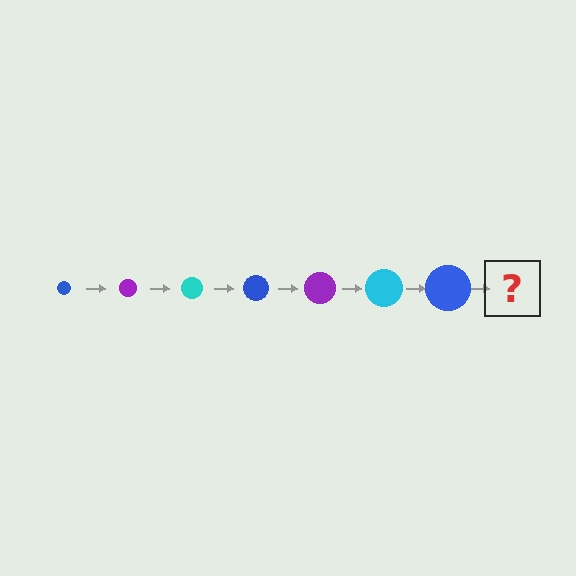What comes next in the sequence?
The next element should be a purple circle, larger than the previous one.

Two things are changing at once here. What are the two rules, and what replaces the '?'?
The two rules are that the circle grows larger each step and the color cycles through blue, purple, and cyan. The '?' should be a purple circle, larger than the previous one.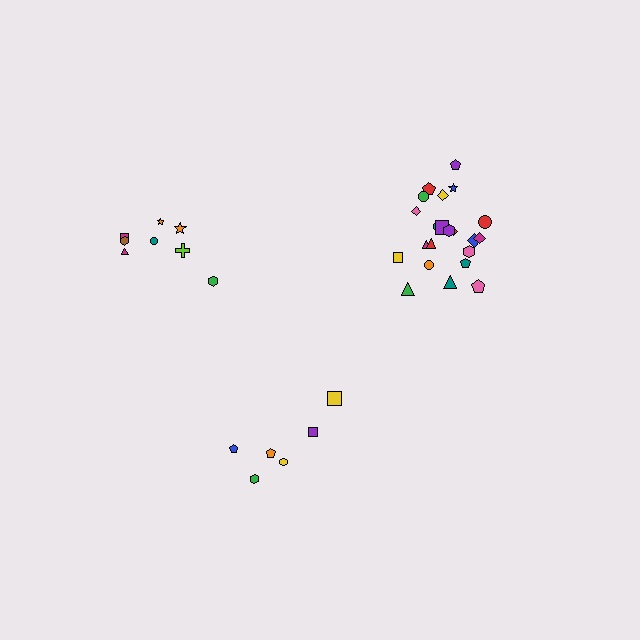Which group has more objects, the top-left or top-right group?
The top-right group.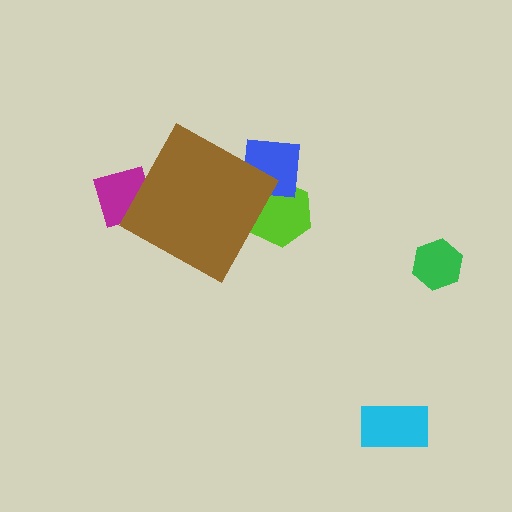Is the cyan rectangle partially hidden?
No, the cyan rectangle is fully visible.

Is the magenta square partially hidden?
Yes, the magenta square is partially hidden behind the brown diamond.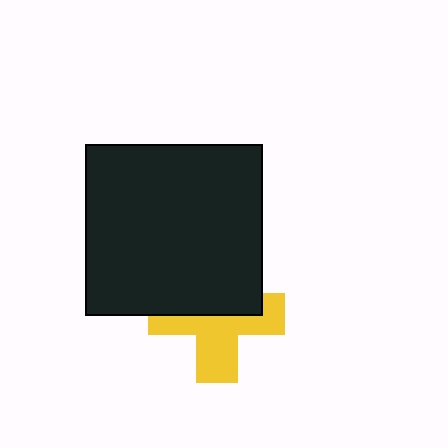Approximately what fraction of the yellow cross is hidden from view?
Roughly 46% of the yellow cross is hidden behind the black rectangle.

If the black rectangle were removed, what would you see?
You would see the complete yellow cross.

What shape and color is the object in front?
The object in front is a black rectangle.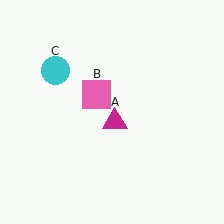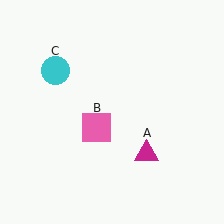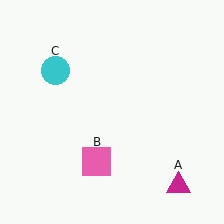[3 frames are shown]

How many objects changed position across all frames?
2 objects changed position: magenta triangle (object A), pink square (object B).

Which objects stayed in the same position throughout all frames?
Cyan circle (object C) remained stationary.